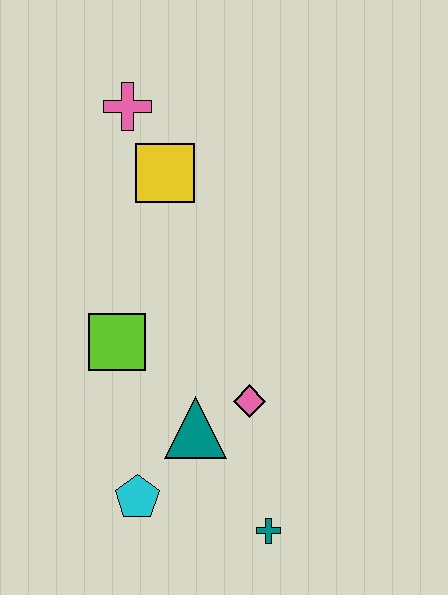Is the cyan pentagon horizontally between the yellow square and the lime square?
Yes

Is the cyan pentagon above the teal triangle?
No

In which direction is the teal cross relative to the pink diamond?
The teal cross is below the pink diamond.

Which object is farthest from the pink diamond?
The pink cross is farthest from the pink diamond.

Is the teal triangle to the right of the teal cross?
No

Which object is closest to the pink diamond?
The teal triangle is closest to the pink diamond.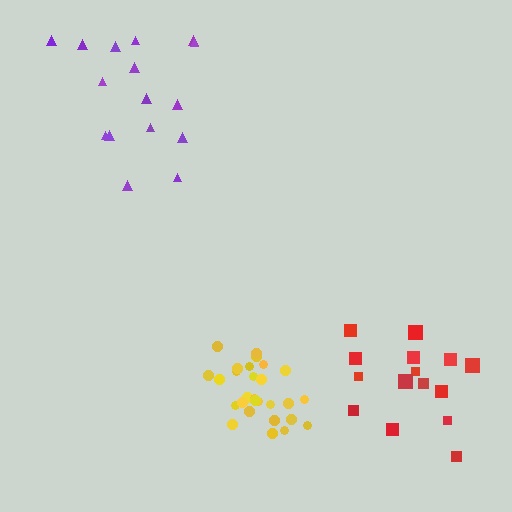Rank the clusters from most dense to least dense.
yellow, red, purple.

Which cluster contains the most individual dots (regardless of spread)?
Yellow (29).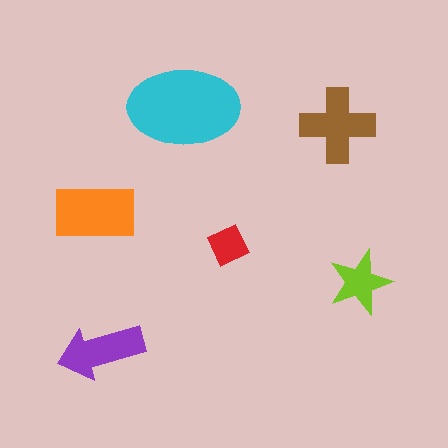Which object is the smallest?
The red square.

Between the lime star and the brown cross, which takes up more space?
The brown cross.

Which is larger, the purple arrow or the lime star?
The purple arrow.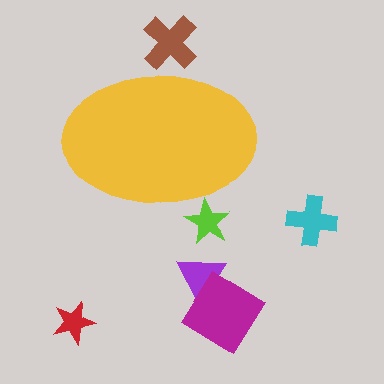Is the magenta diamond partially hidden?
No, the magenta diamond is fully visible.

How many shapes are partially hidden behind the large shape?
2 shapes are partially hidden.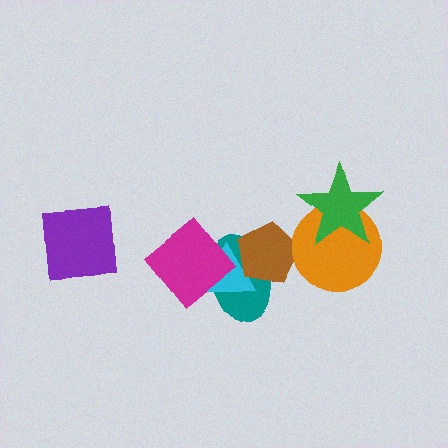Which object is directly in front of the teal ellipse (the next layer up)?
The cyan triangle is directly in front of the teal ellipse.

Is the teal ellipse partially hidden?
Yes, it is partially covered by another shape.